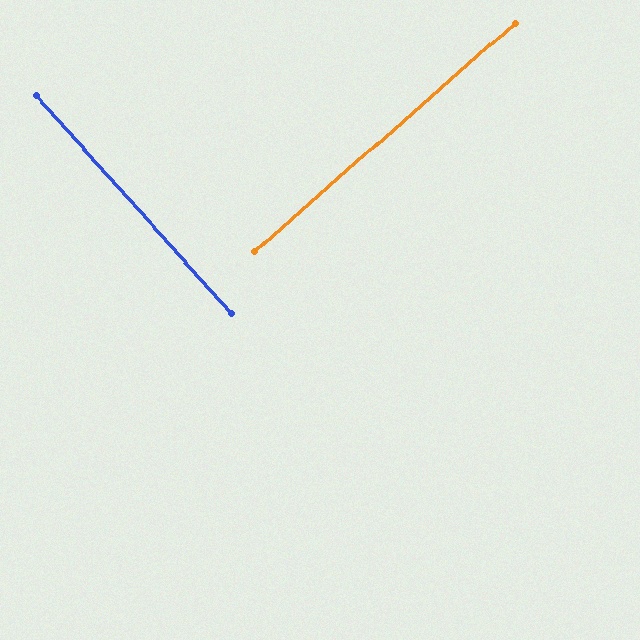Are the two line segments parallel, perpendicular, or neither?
Perpendicular — they meet at approximately 89°.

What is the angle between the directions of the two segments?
Approximately 89 degrees.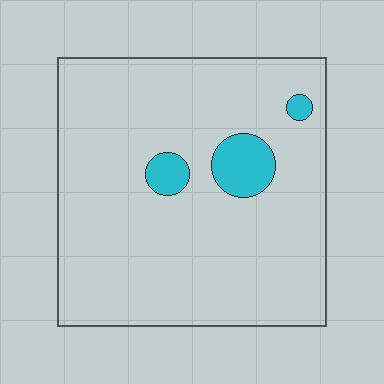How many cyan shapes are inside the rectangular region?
3.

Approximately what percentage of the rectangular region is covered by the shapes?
Approximately 5%.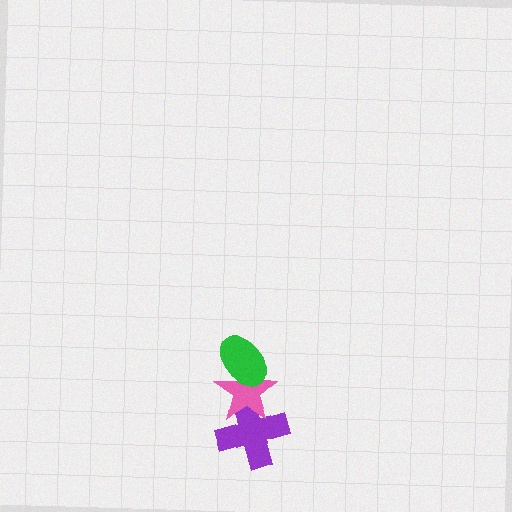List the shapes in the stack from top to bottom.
From top to bottom: the green ellipse, the pink star, the purple cross.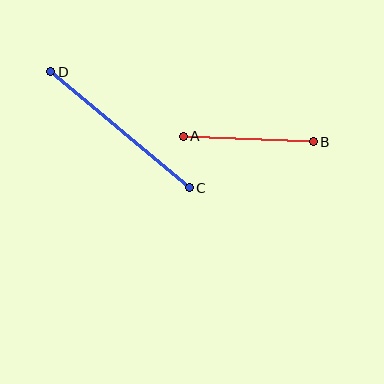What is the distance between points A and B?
The distance is approximately 130 pixels.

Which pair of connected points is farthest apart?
Points C and D are farthest apart.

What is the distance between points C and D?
The distance is approximately 181 pixels.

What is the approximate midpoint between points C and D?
The midpoint is at approximately (120, 130) pixels.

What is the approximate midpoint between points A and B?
The midpoint is at approximately (248, 139) pixels.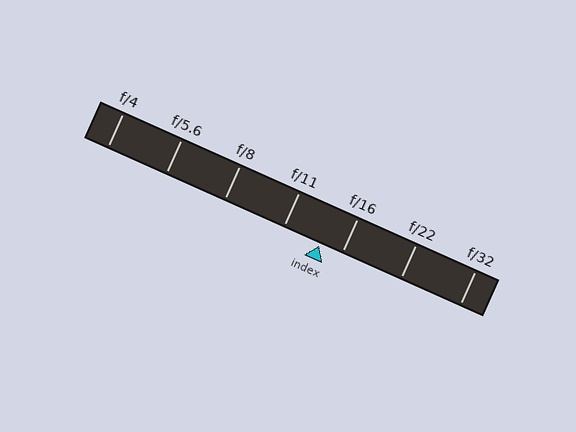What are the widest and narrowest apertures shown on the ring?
The widest aperture shown is f/4 and the narrowest is f/32.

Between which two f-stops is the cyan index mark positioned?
The index mark is between f/11 and f/16.